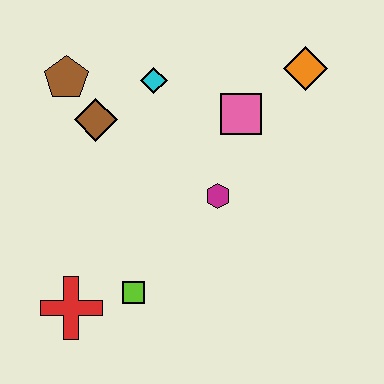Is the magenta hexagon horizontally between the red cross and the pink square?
Yes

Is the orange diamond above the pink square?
Yes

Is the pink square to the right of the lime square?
Yes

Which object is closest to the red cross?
The lime square is closest to the red cross.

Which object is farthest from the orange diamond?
The red cross is farthest from the orange diamond.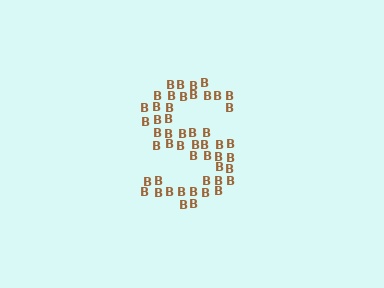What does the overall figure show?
The overall figure shows the letter S.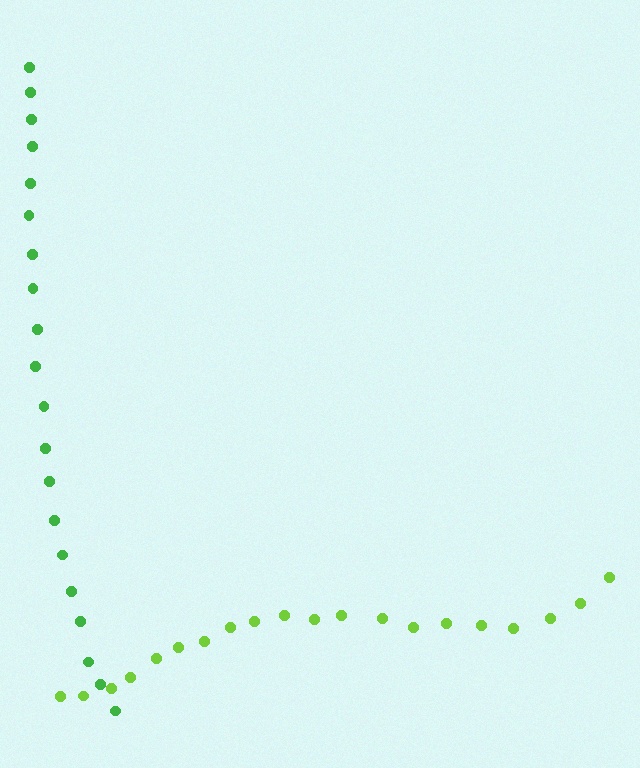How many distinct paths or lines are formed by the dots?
There are 2 distinct paths.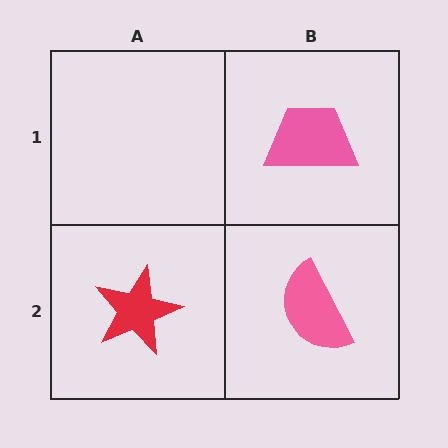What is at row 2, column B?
A pink semicircle.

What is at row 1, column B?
A pink trapezoid.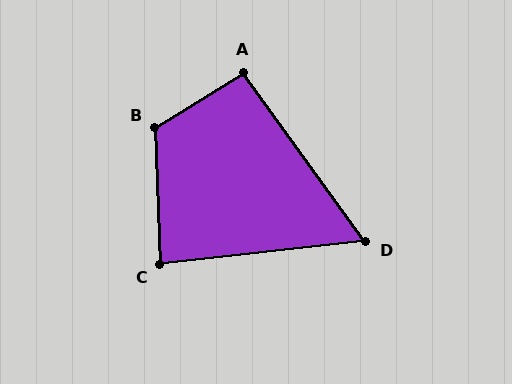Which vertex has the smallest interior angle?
D, at approximately 61 degrees.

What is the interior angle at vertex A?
Approximately 94 degrees (approximately right).